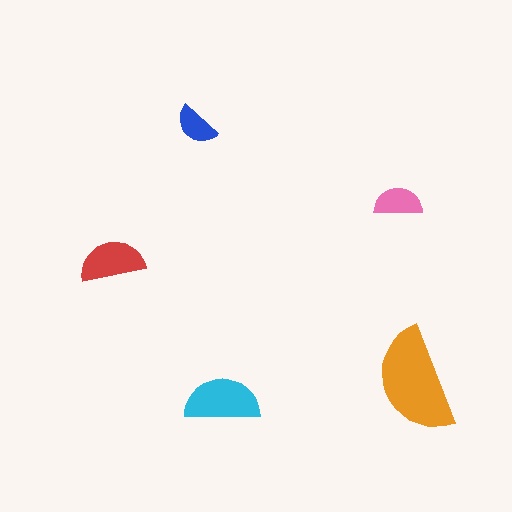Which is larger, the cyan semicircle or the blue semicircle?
The cyan one.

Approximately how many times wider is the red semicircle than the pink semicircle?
About 1.5 times wider.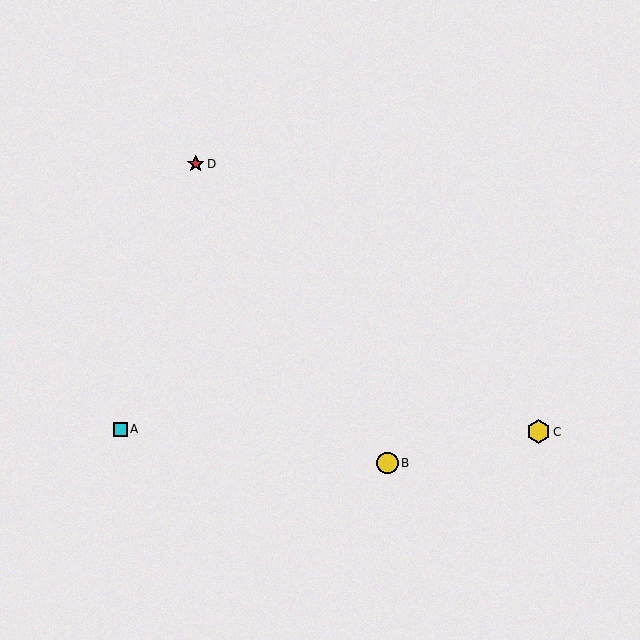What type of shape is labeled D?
Shape D is a red star.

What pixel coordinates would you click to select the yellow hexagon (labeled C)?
Click at (539, 432) to select the yellow hexagon C.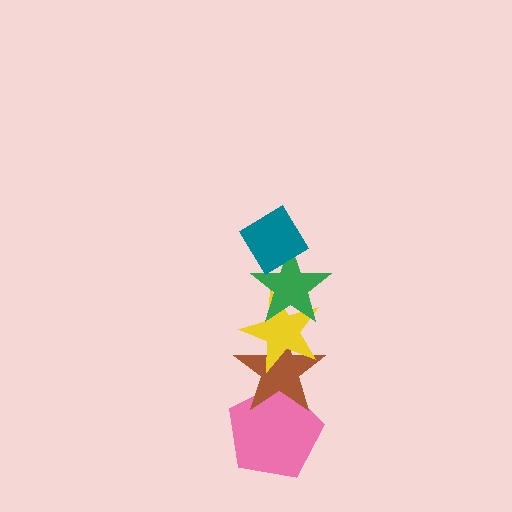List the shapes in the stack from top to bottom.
From top to bottom: the teal diamond, the green star, the yellow star, the brown star, the pink pentagon.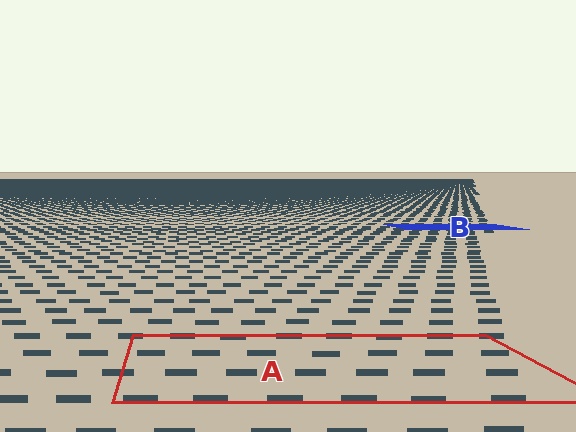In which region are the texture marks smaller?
The texture marks are smaller in region B, because it is farther away.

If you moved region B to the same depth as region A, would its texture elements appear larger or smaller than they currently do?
They would appear larger. At a closer depth, the same texture elements are projected at a bigger on-screen size.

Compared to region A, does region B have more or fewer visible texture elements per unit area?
Region B has more texture elements per unit area — they are packed more densely because it is farther away.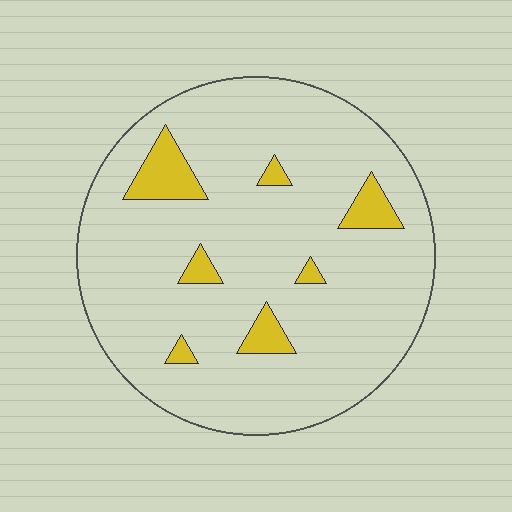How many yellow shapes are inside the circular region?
7.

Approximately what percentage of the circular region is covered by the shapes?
Approximately 10%.